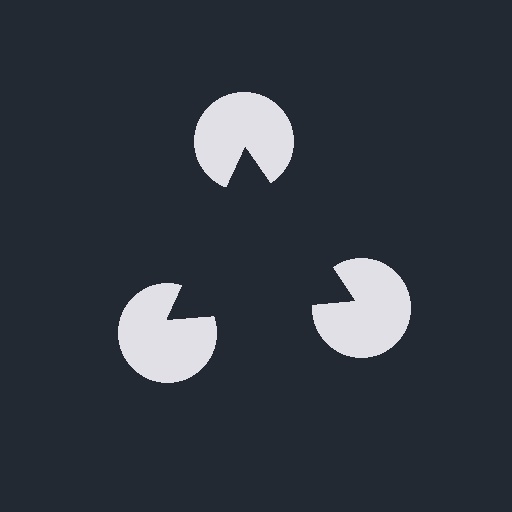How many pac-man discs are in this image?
There are 3 — one at each vertex of the illusory triangle.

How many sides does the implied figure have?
3 sides.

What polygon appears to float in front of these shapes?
An illusory triangle — its edges are inferred from the aligned wedge cuts in the pac-man discs, not physically drawn.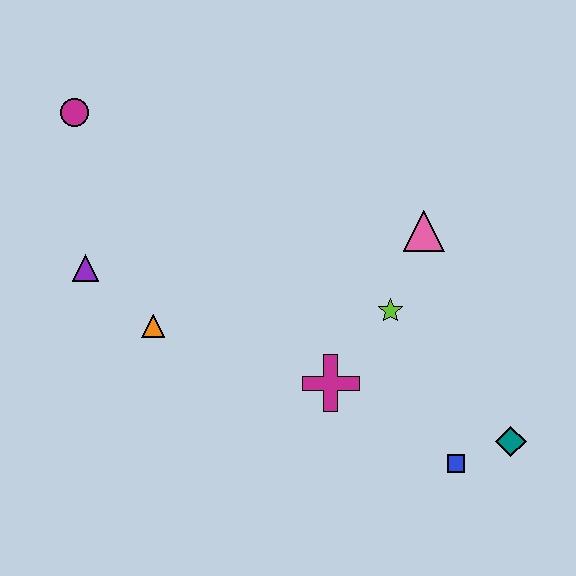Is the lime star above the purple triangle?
No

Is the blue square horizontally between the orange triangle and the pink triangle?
No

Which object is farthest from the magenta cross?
The magenta circle is farthest from the magenta cross.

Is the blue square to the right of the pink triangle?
Yes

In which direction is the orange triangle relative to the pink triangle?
The orange triangle is to the left of the pink triangle.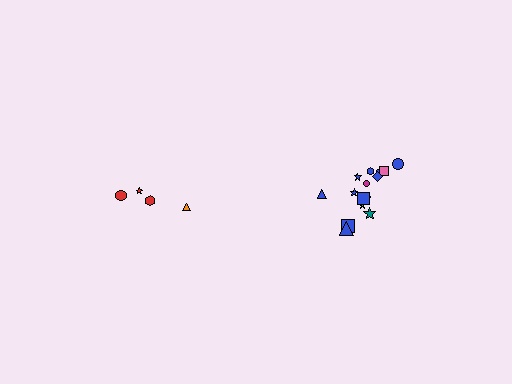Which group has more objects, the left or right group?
The right group.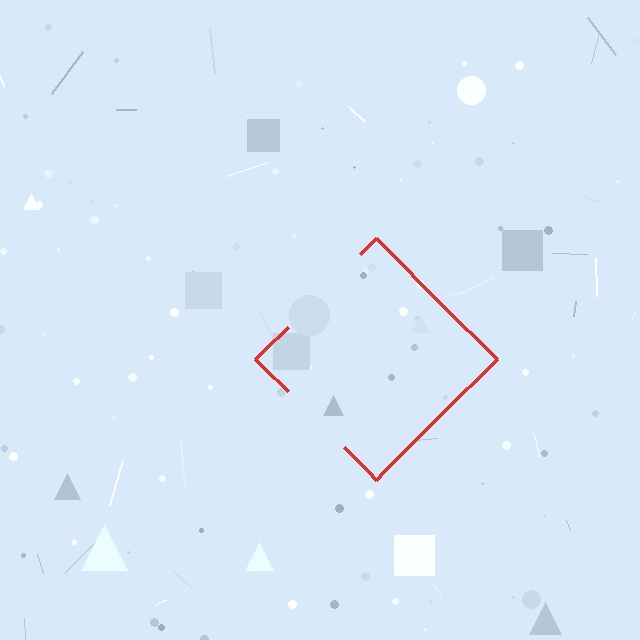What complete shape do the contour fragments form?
The contour fragments form a diamond.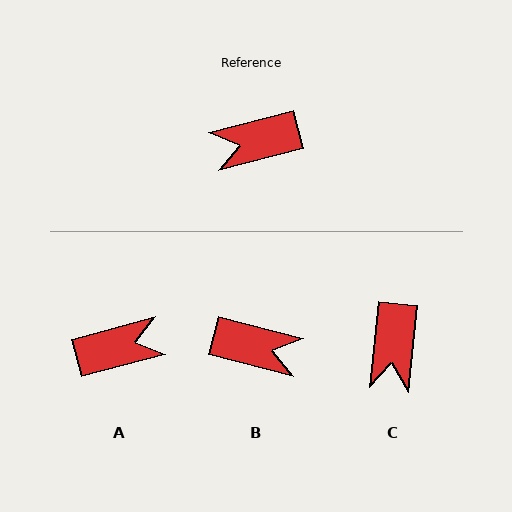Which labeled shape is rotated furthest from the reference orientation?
A, about 180 degrees away.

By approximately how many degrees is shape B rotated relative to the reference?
Approximately 151 degrees counter-clockwise.